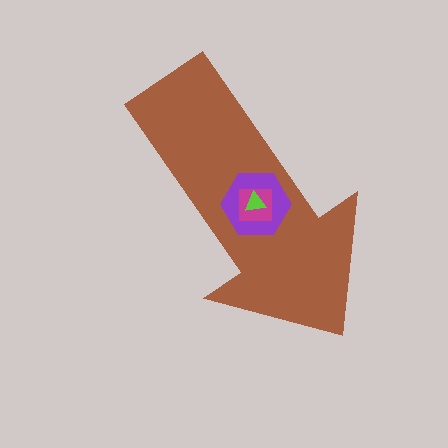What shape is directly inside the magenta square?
The lime triangle.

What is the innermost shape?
The lime triangle.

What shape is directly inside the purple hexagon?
The magenta square.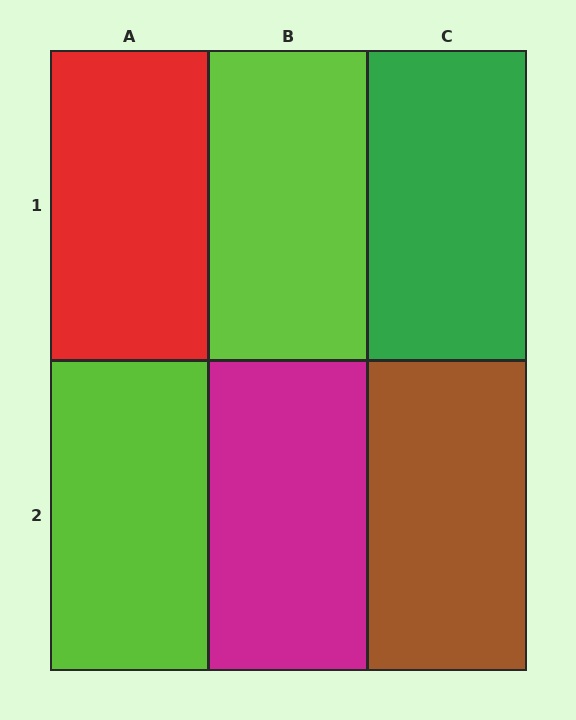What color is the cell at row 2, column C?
Brown.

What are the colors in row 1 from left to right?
Red, lime, green.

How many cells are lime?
2 cells are lime.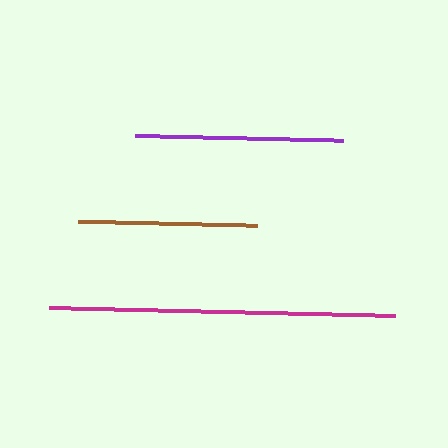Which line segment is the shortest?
The brown line is the shortest at approximately 178 pixels.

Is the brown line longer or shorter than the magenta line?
The magenta line is longer than the brown line.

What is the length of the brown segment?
The brown segment is approximately 178 pixels long.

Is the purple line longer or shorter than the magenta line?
The magenta line is longer than the purple line.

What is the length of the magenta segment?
The magenta segment is approximately 346 pixels long.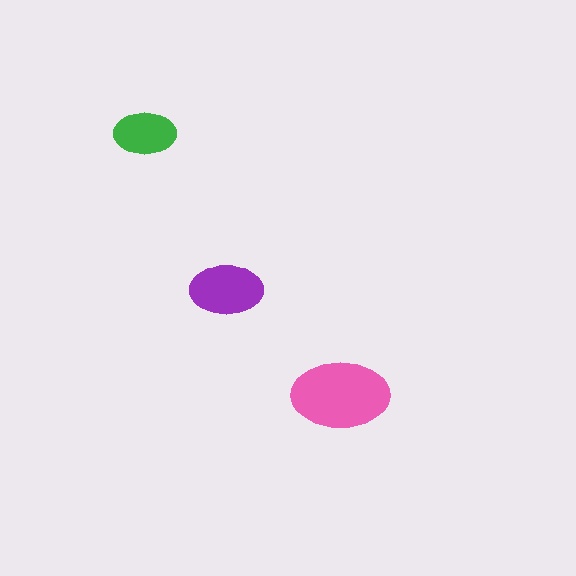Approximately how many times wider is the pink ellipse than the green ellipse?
About 1.5 times wider.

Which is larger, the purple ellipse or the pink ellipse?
The pink one.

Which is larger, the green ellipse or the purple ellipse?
The purple one.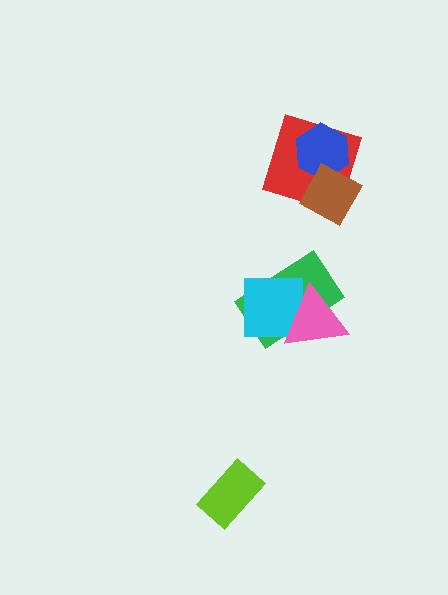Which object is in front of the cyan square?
The pink triangle is in front of the cyan square.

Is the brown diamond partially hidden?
No, no other shape covers it.